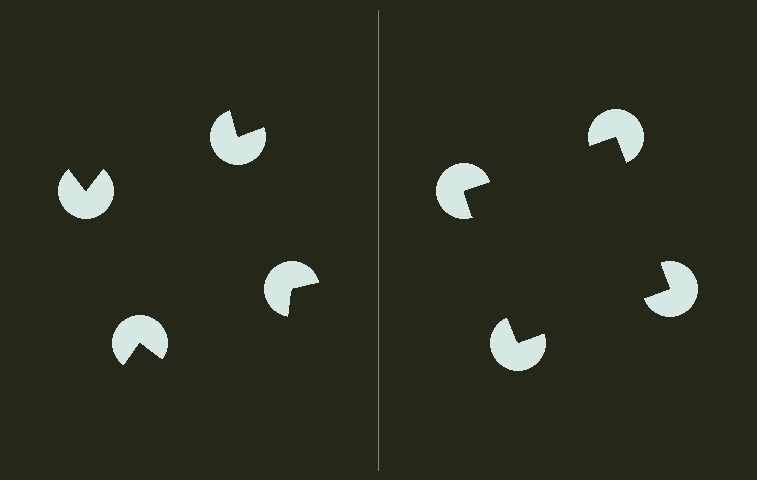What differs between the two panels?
The pac-man discs are positioned identically on both sides; only the wedge orientations differ. On the right they align to a square; on the left they are misaligned.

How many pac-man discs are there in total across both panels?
8 — 4 on each side.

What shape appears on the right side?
An illusory square.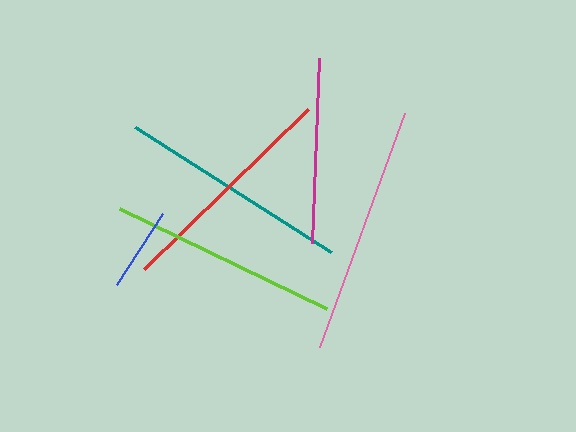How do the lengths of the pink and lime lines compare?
The pink and lime lines are approximately the same length.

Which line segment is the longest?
The pink line is the longest at approximately 249 pixels.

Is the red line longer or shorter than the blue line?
The red line is longer than the blue line.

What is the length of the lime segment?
The lime segment is approximately 230 pixels long.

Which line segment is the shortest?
The blue line is the shortest at approximately 85 pixels.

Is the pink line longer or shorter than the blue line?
The pink line is longer than the blue line.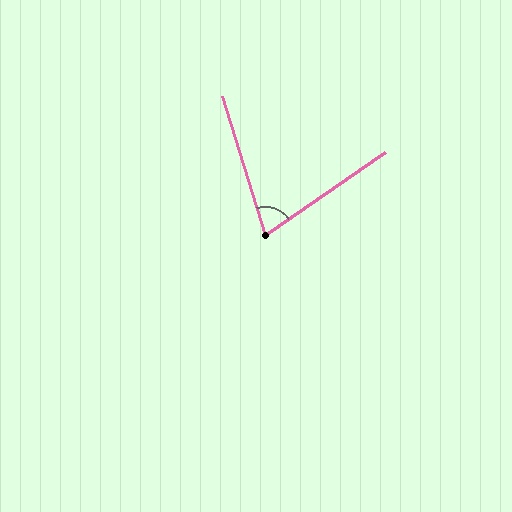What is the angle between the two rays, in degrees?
Approximately 72 degrees.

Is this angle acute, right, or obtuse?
It is acute.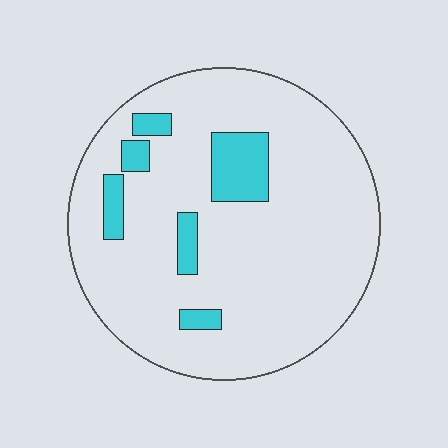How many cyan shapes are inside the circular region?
6.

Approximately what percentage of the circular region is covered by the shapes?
Approximately 10%.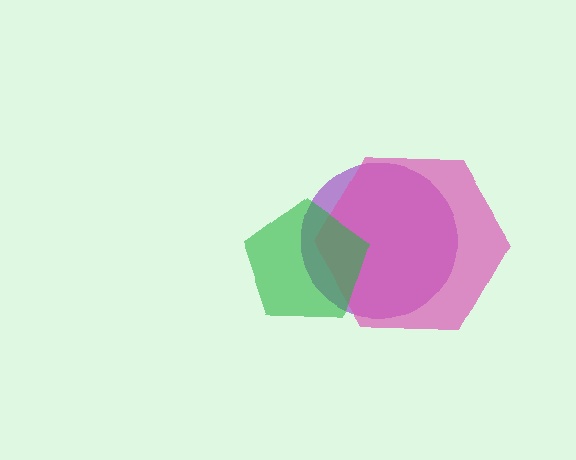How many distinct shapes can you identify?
There are 3 distinct shapes: a purple circle, a pink hexagon, a green pentagon.